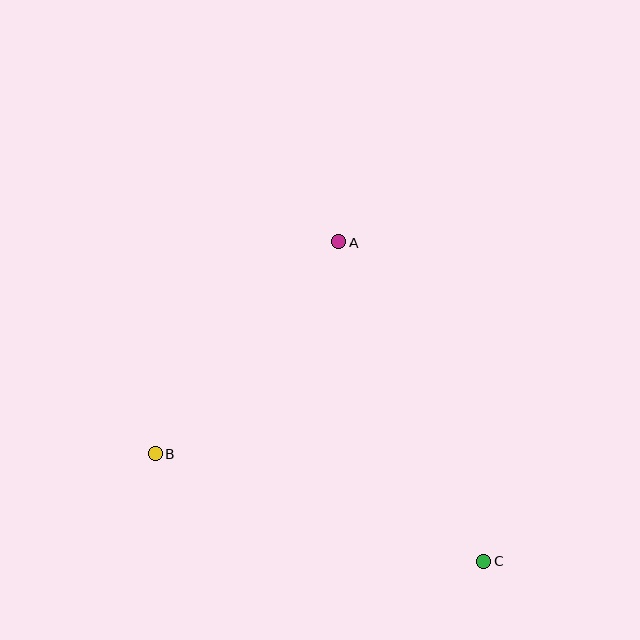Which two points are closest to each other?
Points A and B are closest to each other.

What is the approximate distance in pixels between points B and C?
The distance between B and C is approximately 346 pixels.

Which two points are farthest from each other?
Points A and C are farthest from each other.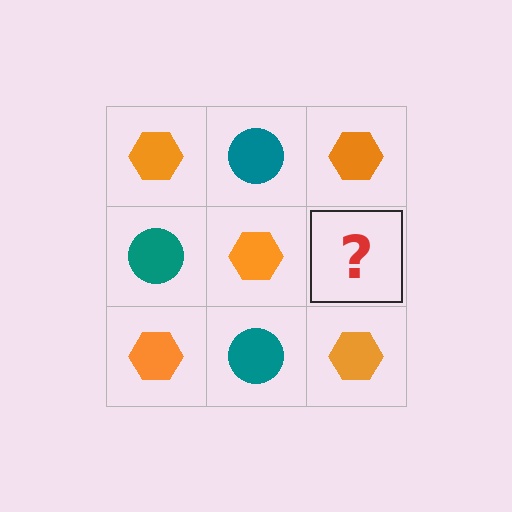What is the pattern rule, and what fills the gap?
The rule is that it alternates orange hexagon and teal circle in a checkerboard pattern. The gap should be filled with a teal circle.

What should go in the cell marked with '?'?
The missing cell should contain a teal circle.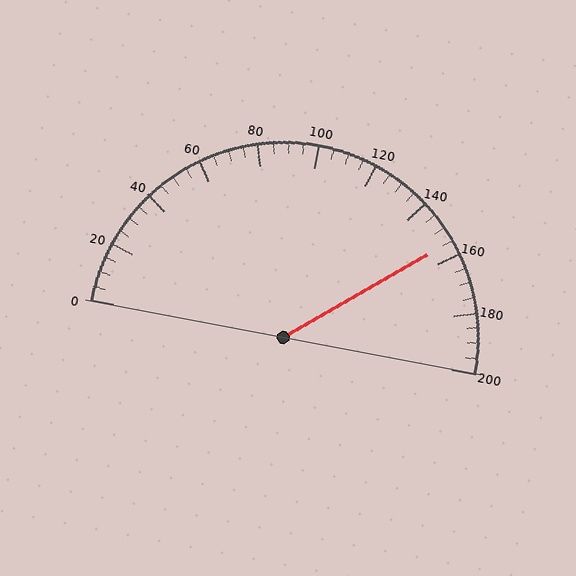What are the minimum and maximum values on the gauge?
The gauge ranges from 0 to 200.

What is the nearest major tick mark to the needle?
The nearest major tick mark is 160.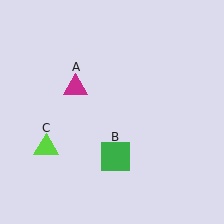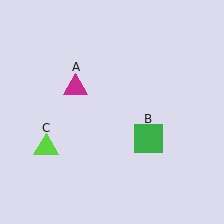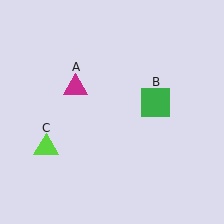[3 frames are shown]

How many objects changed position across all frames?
1 object changed position: green square (object B).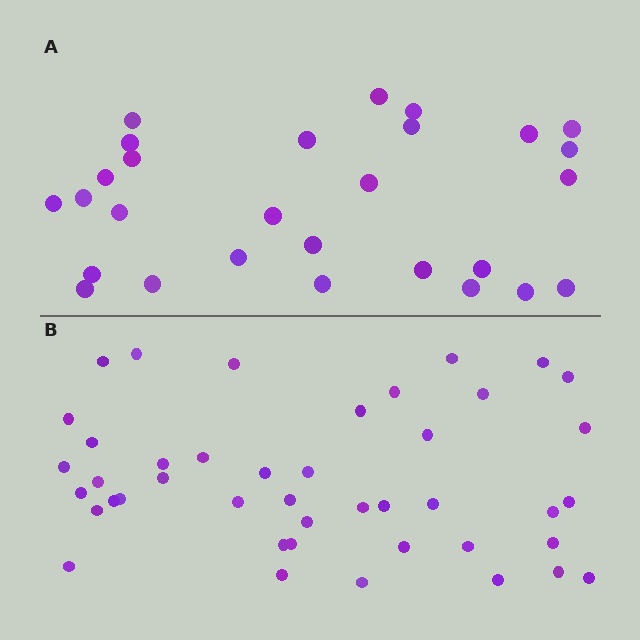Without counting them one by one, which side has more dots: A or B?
Region B (the bottom region) has more dots.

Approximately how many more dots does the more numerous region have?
Region B has approximately 15 more dots than region A.